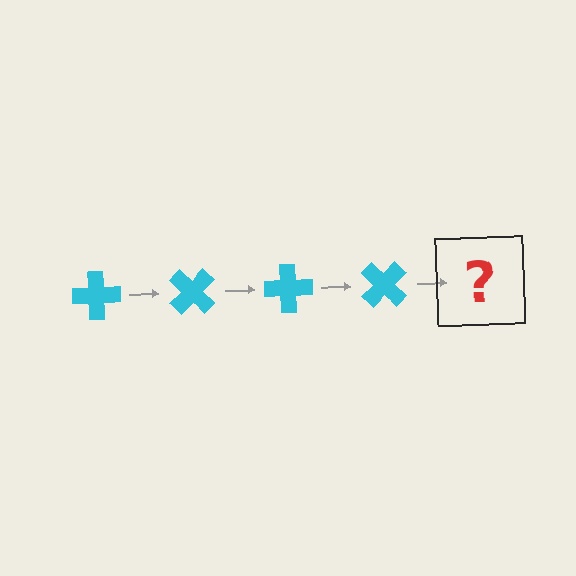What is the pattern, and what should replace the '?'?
The pattern is that the cross rotates 45 degrees each step. The '?' should be a cyan cross rotated 180 degrees.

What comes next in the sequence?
The next element should be a cyan cross rotated 180 degrees.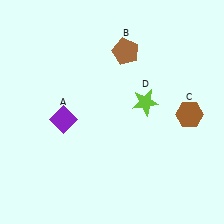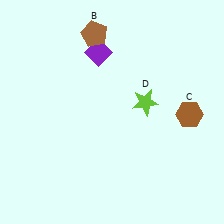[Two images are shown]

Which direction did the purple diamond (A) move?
The purple diamond (A) moved up.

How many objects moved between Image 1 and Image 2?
2 objects moved between the two images.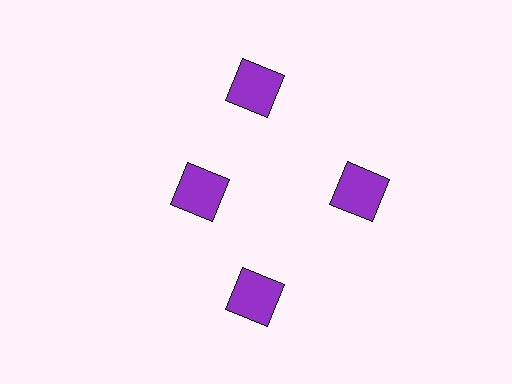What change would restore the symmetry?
The symmetry would be restored by moving it outward, back onto the ring so that all 4 squares sit at equal angles and equal distance from the center.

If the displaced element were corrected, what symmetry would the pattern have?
It would have 4-fold rotational symmetry — the pattern would map onto itself every 90 degrees.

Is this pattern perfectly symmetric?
No. The 4 purple squares are arranged in a ring, but one element near the 9 o'clock position is pulled inward toward the center, breaking the 4-fold rotational symmetry.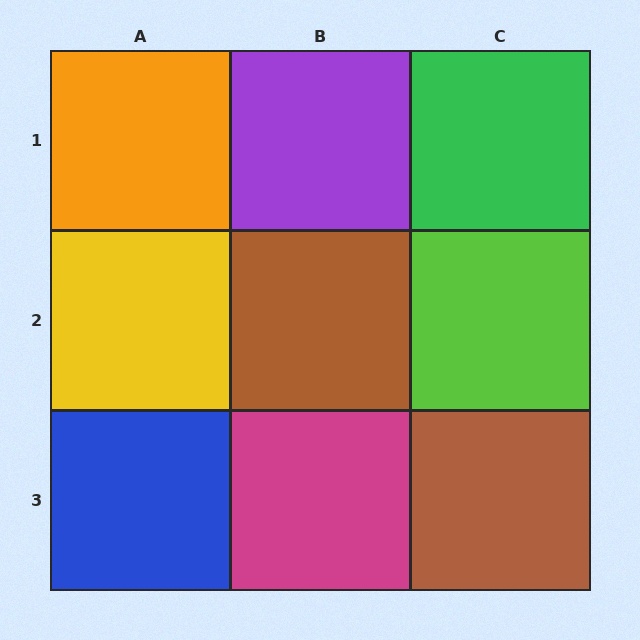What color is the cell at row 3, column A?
Blue.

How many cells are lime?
1 cell is lime.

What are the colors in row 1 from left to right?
Orange, purple, green.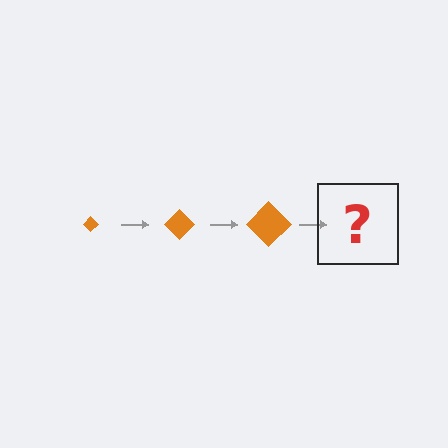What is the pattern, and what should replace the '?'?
The pattern is that the diamond gets progressively larger each step. The '?' should be an orange diamond, larger than the previous one.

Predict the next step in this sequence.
The next step is an orange diamond, larger than the previous one.